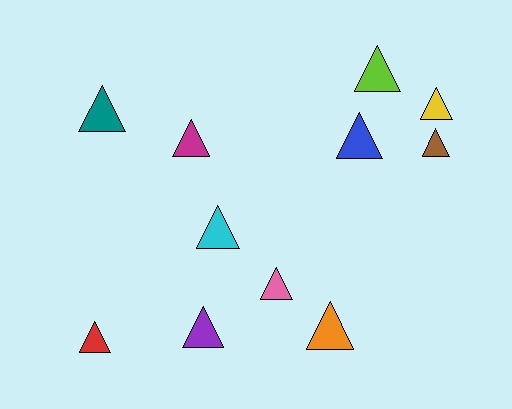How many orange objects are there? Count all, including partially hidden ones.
There is 1 orange object.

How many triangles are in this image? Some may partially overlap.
There are 11 triangles.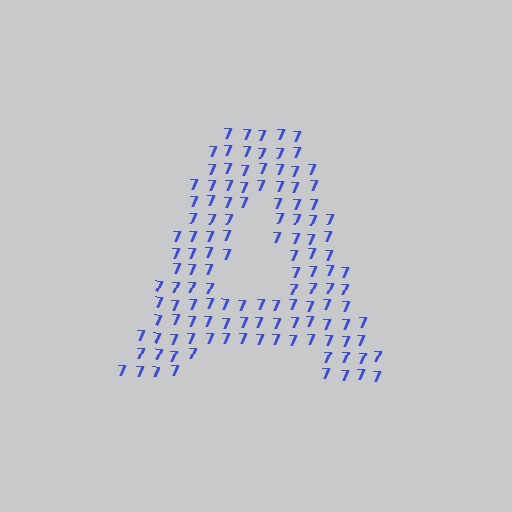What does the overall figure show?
The overall figure shows the letter A.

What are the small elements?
The small elements are digit 7's.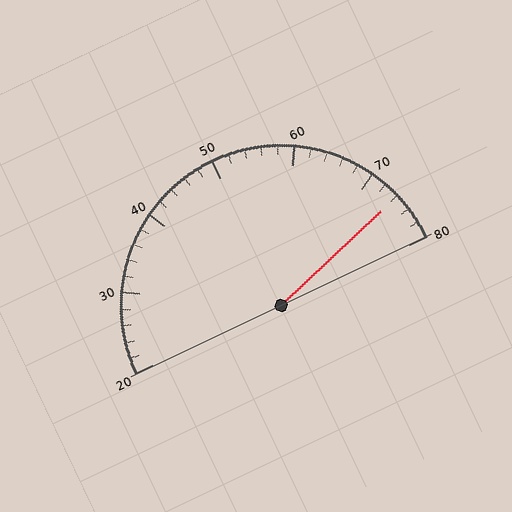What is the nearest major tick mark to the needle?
The nearest major tick mark is 70.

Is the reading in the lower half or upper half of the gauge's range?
The reading is in the upper half of the range (20 to 80).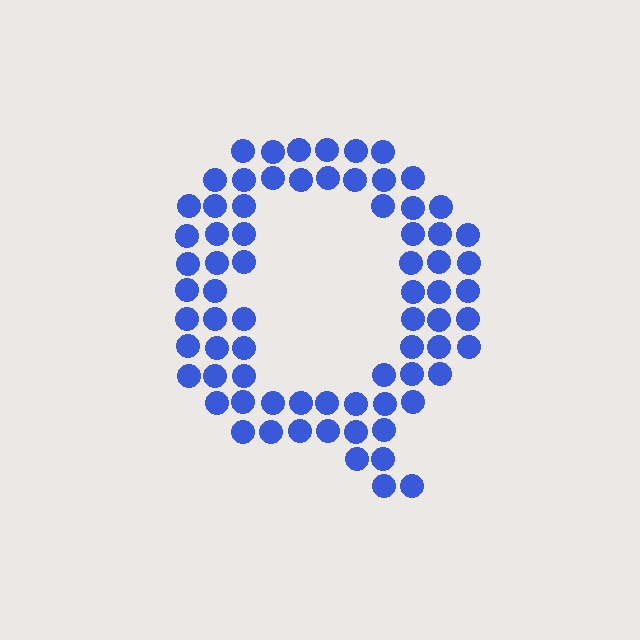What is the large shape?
The large shape is the letter Q.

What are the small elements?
The small elements are circles.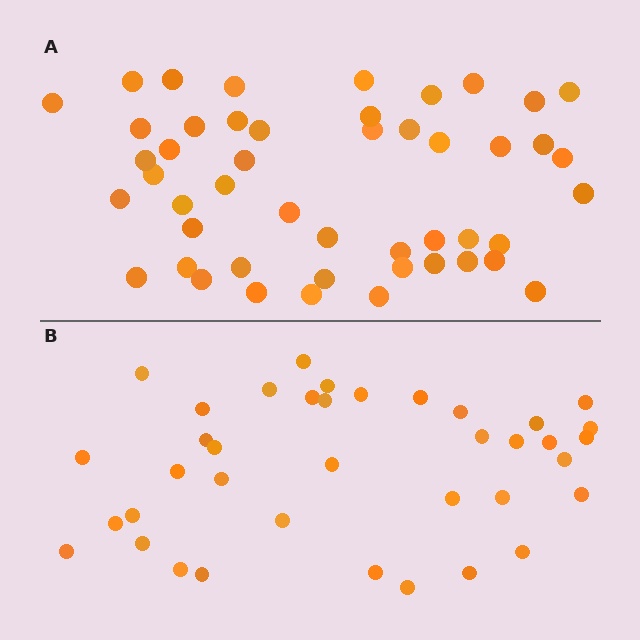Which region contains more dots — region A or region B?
Region A (the top region) has more dots.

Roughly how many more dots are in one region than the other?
Region A has roughly 10 or so more dots than region B.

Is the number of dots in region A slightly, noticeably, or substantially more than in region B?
Region A has noticeably more, but not dramatically so. The ratio is roughly 1.3 to 1.